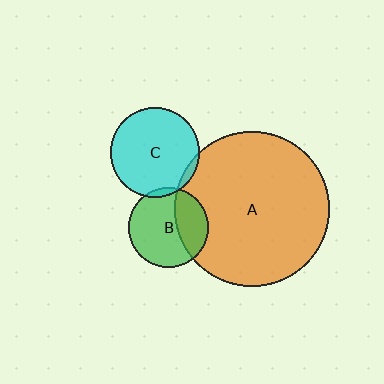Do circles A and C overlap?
Yes.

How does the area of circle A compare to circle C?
Approximately 3.0 times.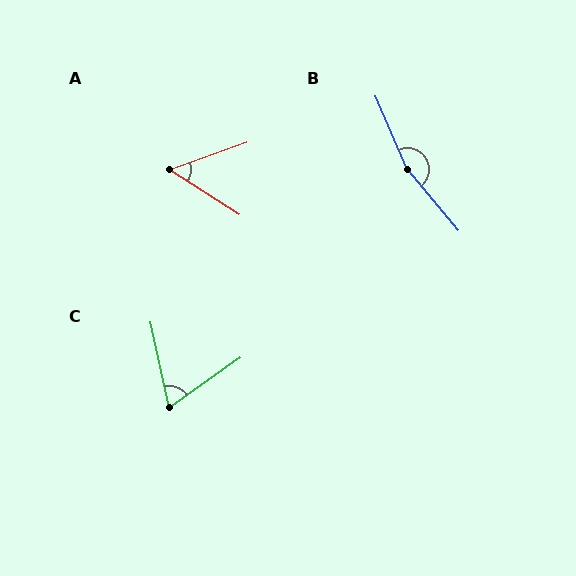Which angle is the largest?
B, at approximately 163 degrees.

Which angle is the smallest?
A, at approximately 52 degrees.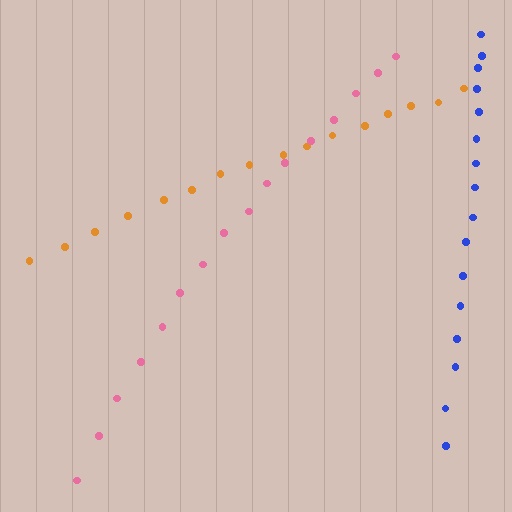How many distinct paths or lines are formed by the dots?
There are 3 distinct paths.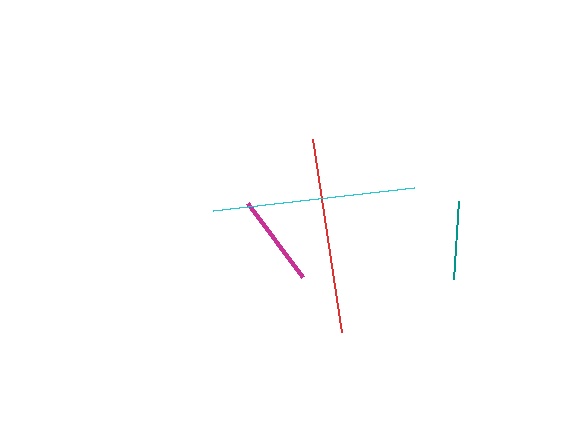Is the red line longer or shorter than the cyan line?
The cyan line is longer than the red line.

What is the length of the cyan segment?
The cyan segment is approximately 202 pixels long.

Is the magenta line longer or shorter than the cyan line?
The cyan line is longer than the magenta line.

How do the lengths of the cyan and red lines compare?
The cyan and red lines are approximately the same length.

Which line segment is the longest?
The cyan line is the longest at approximately 202 pixels.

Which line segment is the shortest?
The teal line is the shortest at approximately 78 pixels.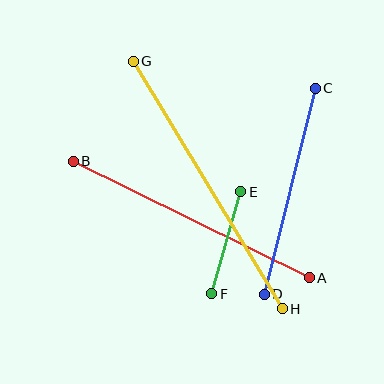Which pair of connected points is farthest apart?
Points G and H are farthest apart.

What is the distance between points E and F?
The distance is approximately 106 pixels.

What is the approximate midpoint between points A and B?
The midpoint is at approximately (191, 220) pixels.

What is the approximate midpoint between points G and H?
The midpoint is at approximately (208, 185) pixels.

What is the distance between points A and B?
The distance is approximately 263 pixels.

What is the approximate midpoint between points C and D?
The midpoint is at approximately (290, 191) pixels.